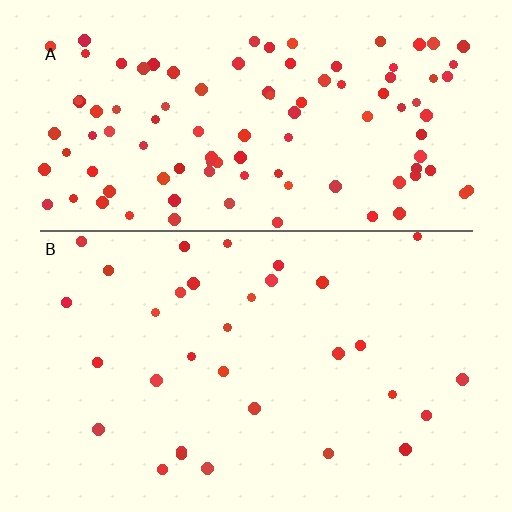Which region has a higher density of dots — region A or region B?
A (the top).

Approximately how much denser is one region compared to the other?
Approximately 3.3× — region A over region B.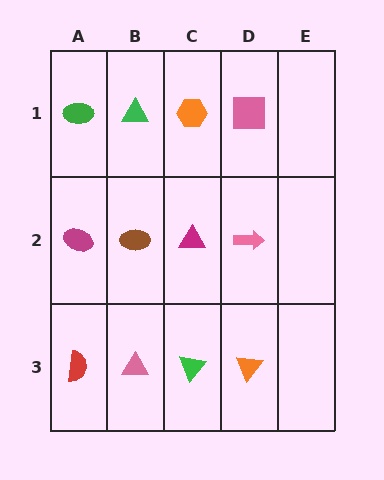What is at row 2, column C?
A magenta triangle.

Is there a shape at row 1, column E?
No, that cell is empty.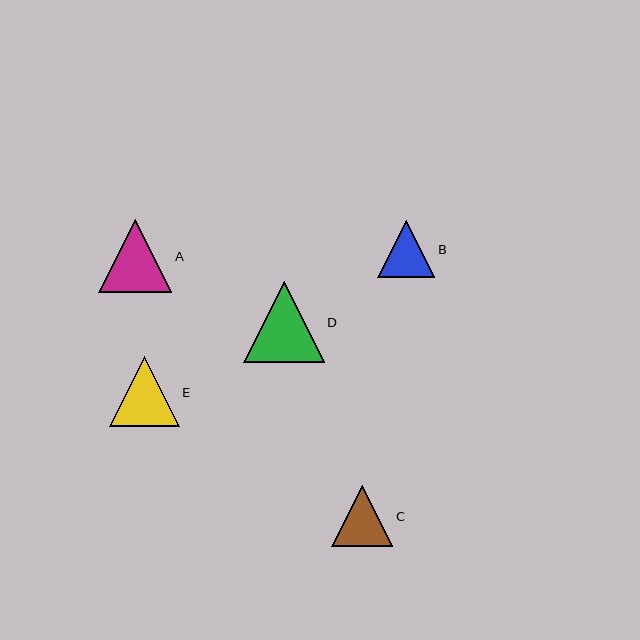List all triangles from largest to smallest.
From largest to smallest: D, A, E, C, B.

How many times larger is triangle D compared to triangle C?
Triangle D is approximately 1.3 times the size of triangle C.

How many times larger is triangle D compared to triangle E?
Triangle D is approximately 1.1 times the size of triangle E.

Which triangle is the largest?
Triangle D is the largest with a size of approximately 81 pixels.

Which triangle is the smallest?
Triangle B is the smallest with a size of approximately 57 pixels.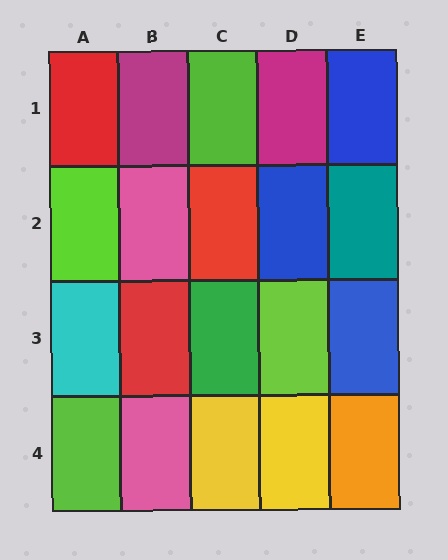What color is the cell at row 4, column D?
Yellow.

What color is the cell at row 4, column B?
Pink.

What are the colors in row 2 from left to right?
Lime, pink, red, blue, teal.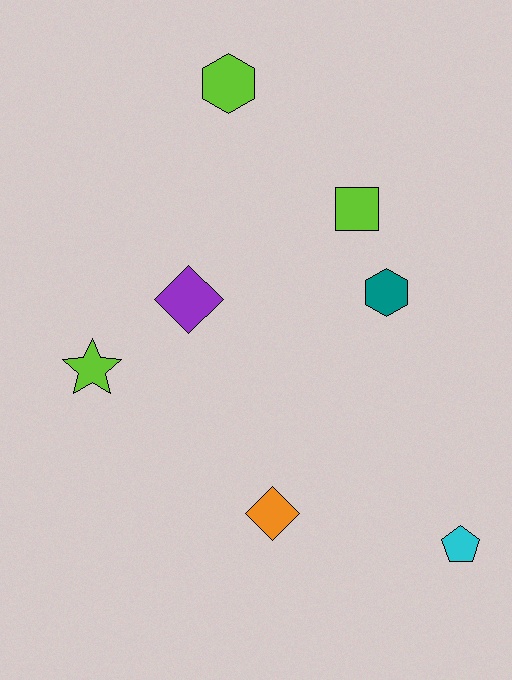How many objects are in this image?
There are 7 objects.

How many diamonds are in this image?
There are 2 diamonds.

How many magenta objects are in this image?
There are no magenta objects.